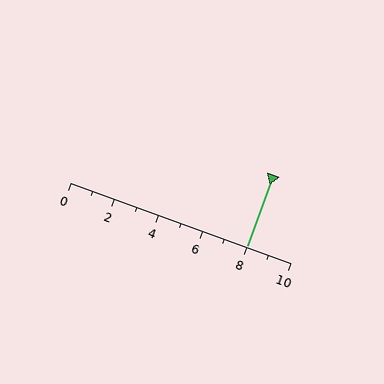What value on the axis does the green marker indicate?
The marker indicates approximately 8.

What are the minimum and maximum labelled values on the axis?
The axis runs from 0 to 10.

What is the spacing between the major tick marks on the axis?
The major ticks are spaced 2 apart.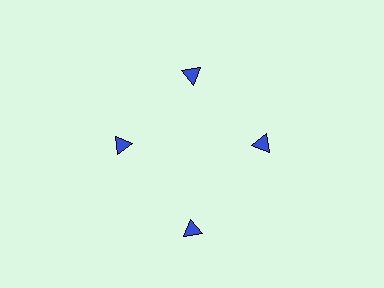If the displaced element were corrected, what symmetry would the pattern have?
It would have 4-fold rotational symmetry — the pattern would map onto itself every 90 degrees.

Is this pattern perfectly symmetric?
No. The 4 blue triangles are arranged in a ring, but one element near the 6 o'clock position is pushed outward from the center, breaking the 4-fold rotational symmetry.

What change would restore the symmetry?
The symmetry would be restored by moving it inward, back onto the ring so that all 4 triangles sit at equal angles and equal distance from the center.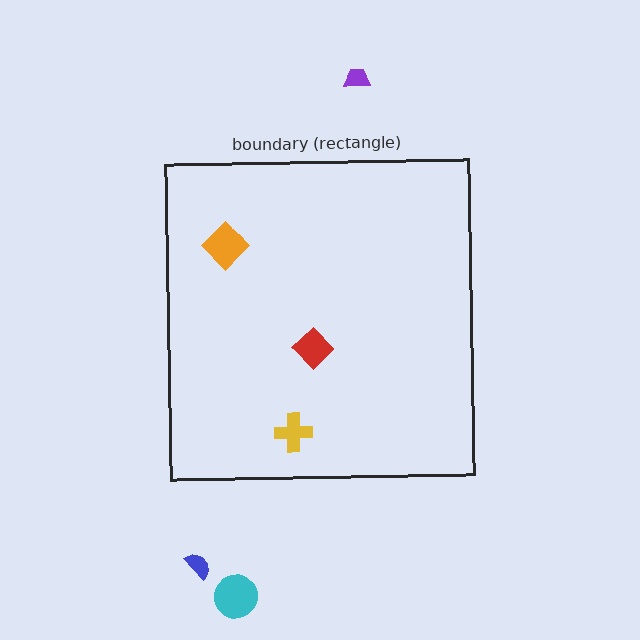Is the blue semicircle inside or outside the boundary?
Outside.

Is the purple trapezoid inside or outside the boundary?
Outside.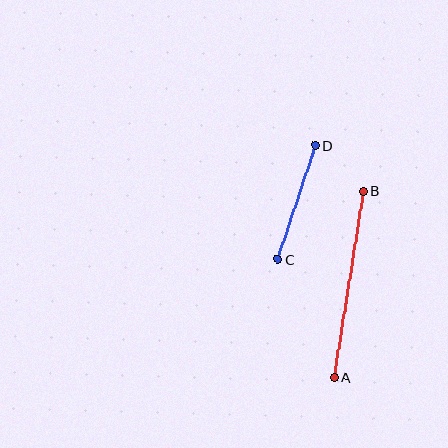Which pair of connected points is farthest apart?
Points A and B are farthest apart.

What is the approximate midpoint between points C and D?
The midpoint is at approximately (297, 202) pixels.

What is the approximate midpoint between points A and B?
The midpoint is at approximately (349, 284) pixels.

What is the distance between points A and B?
The distance is approximately 188 pixels.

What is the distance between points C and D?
The distance is approximately 120 pixels.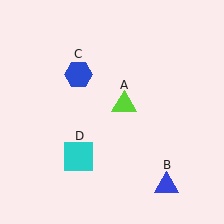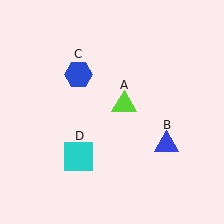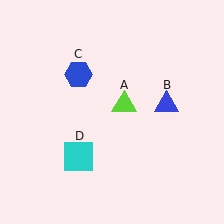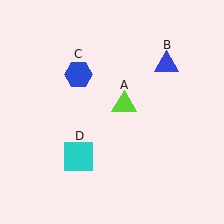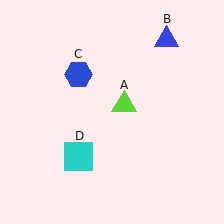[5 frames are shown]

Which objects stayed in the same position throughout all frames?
Lime triangle (object A) and blue hexagon (object C) and cyan square (object D) remained stationary.